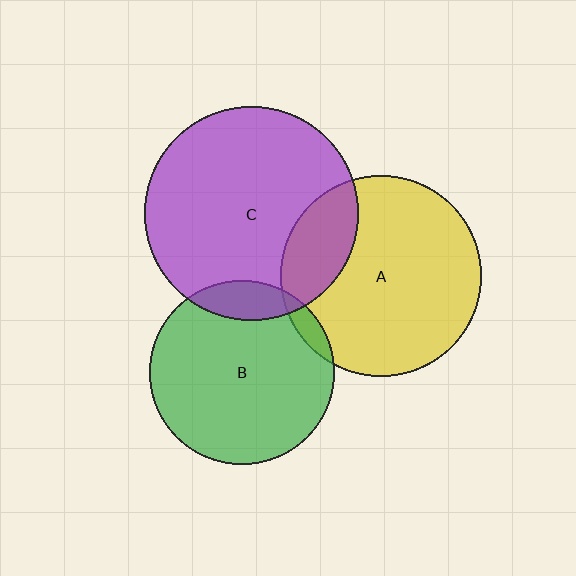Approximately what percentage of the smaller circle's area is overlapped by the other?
Approximately 5%.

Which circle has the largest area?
Circle C (purple).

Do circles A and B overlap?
Yes.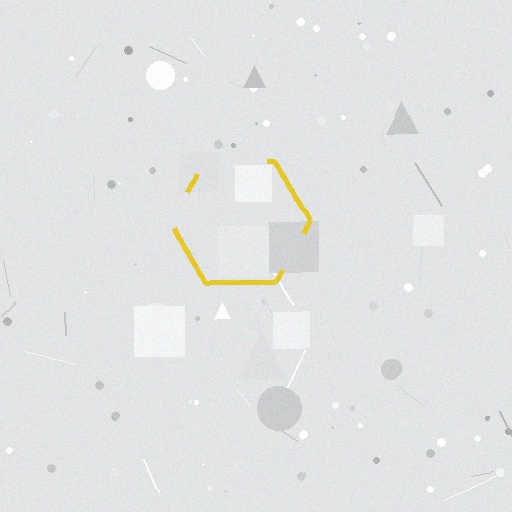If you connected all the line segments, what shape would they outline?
They would outline a hexagon.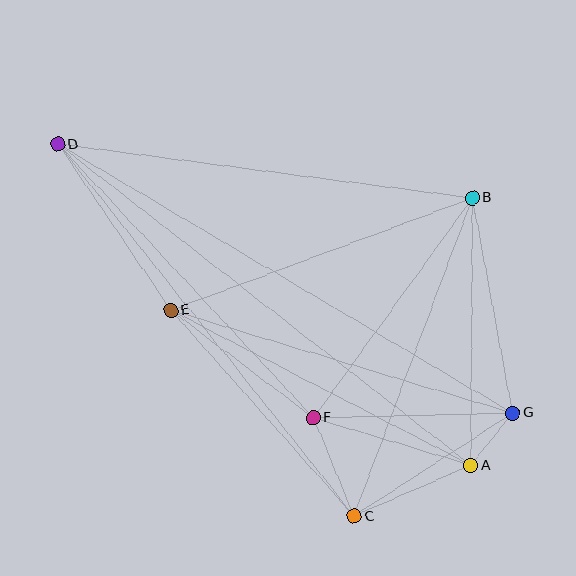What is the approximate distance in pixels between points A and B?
The distance between A and B is approximately 267 pixels.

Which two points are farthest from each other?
Points D and G are farthest from each other.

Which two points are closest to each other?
Points A and G are closest to each other.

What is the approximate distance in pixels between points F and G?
The distance between F and G is approximately 199 pixels.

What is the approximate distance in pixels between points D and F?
The distance between D and F is approximately 375 pixels.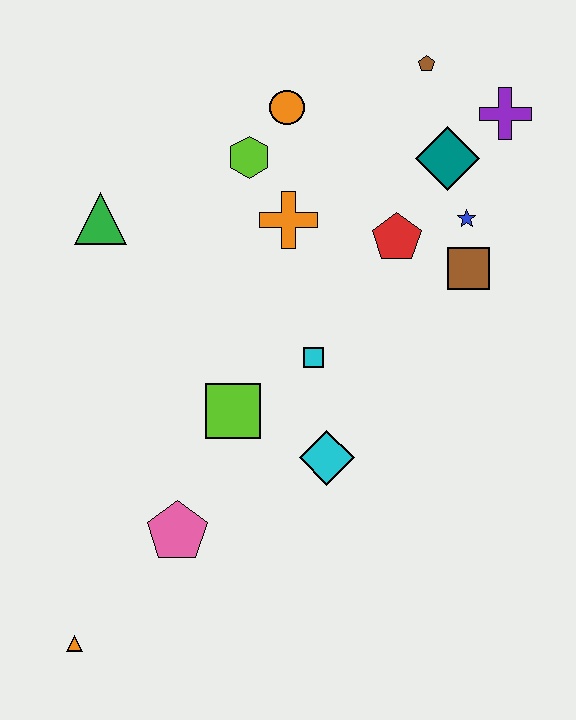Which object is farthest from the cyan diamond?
The brown pentagon is farthest from the cyan diamond.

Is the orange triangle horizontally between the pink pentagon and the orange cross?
No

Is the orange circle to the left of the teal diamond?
Yes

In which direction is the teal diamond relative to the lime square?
The teal diamond is above the lime square.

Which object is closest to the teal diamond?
The blue star is closest to the teal diamond.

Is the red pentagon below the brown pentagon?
Yes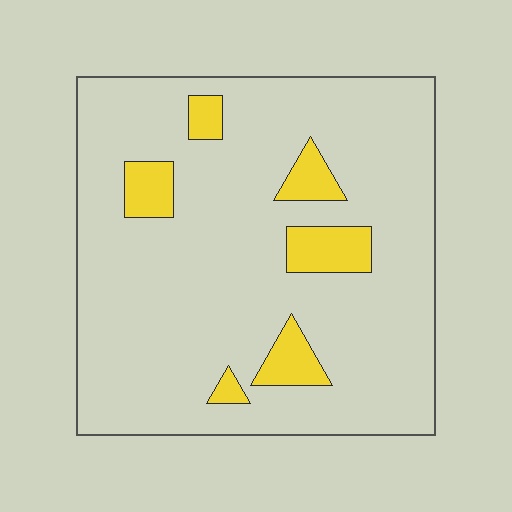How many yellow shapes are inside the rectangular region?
6.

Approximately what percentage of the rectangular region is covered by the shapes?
Approximately 10%.